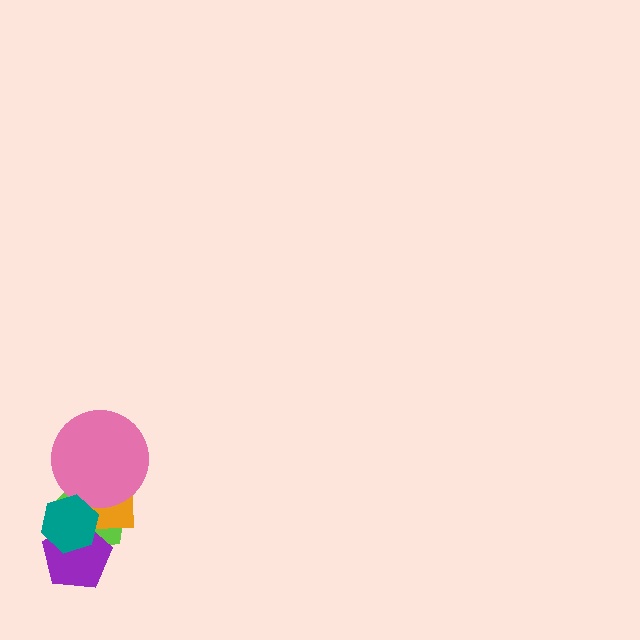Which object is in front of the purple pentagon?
The teal hexagon is in front of the purple pentagon.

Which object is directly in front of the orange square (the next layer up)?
The pink circle is directly in front of the orange square.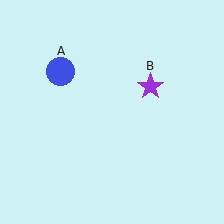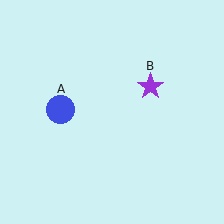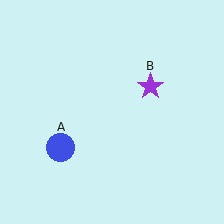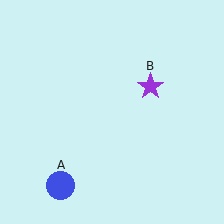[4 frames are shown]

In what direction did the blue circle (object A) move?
The blue circle (object A) moved down.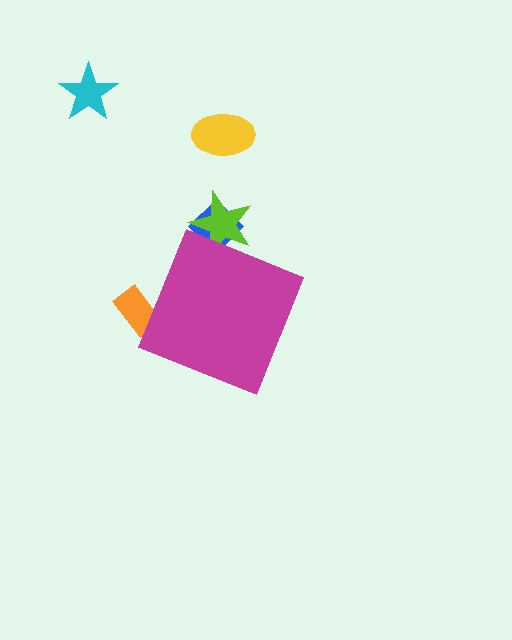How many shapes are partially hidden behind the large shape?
3 shapes are partially hidden.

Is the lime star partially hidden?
Yes, the lime star is partially hidden behind the magenta diamond.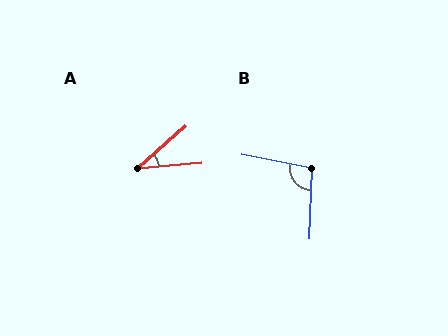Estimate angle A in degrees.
Approximately 36 degrees.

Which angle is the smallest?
A, at approximately 36 degrees.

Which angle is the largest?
B, at approximately 99 degrees.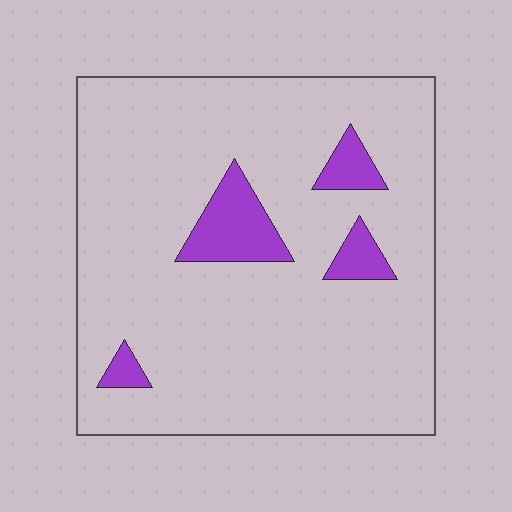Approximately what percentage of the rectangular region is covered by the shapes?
Approximately 10%.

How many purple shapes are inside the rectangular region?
4.